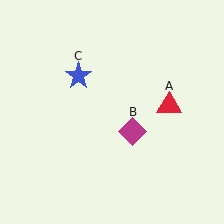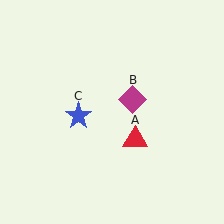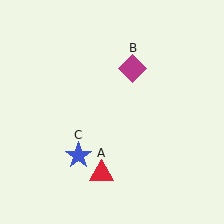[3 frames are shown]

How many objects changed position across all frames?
3 objects changed position: red triangle (object A), magenta diamond (object B), blue star (object C).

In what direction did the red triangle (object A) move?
The red triangle (object A) moved down and to the left.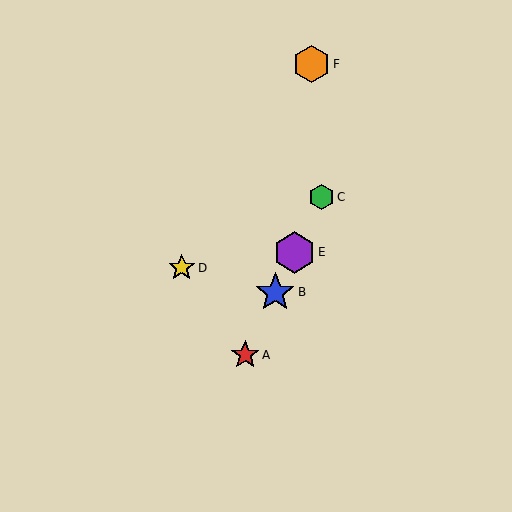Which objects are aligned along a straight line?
Objects A, B, C, E are aligned along a straight line.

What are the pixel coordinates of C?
Object C is at (322, 197).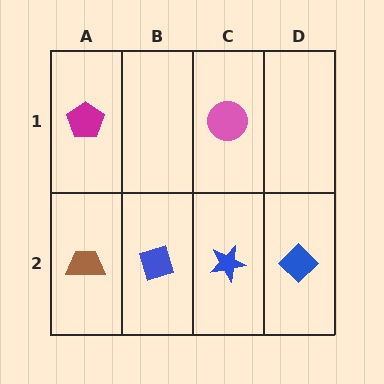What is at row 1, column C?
A pink circle.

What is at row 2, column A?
A brown trapezoid.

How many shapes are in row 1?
2 shapes.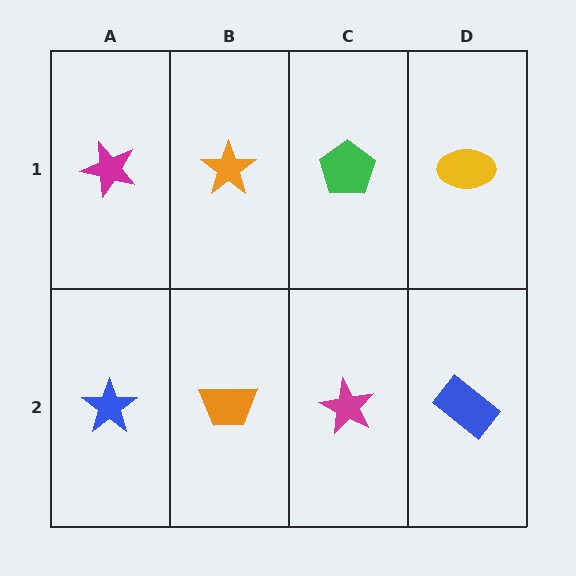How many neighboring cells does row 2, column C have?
3.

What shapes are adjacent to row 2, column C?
A green pentagon (row 1, column C), an orange trapezoid (row 2, column B), a blue rectangle (row 2, column D).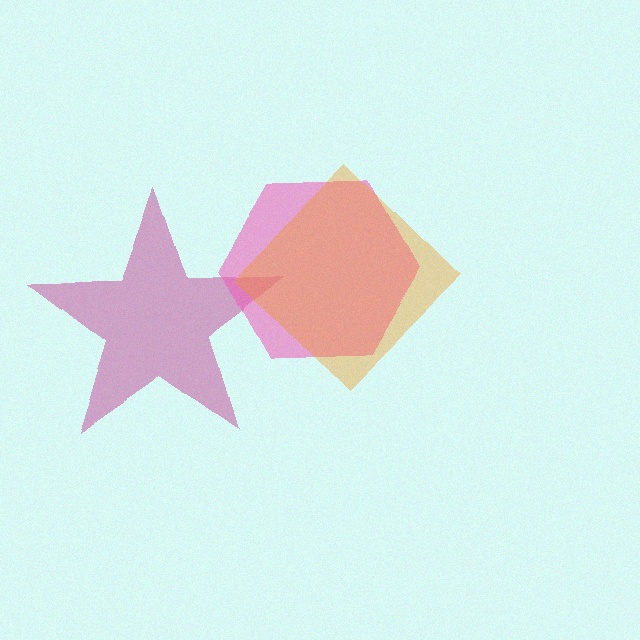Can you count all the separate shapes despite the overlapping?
Yes, there are 3 separate shapes.